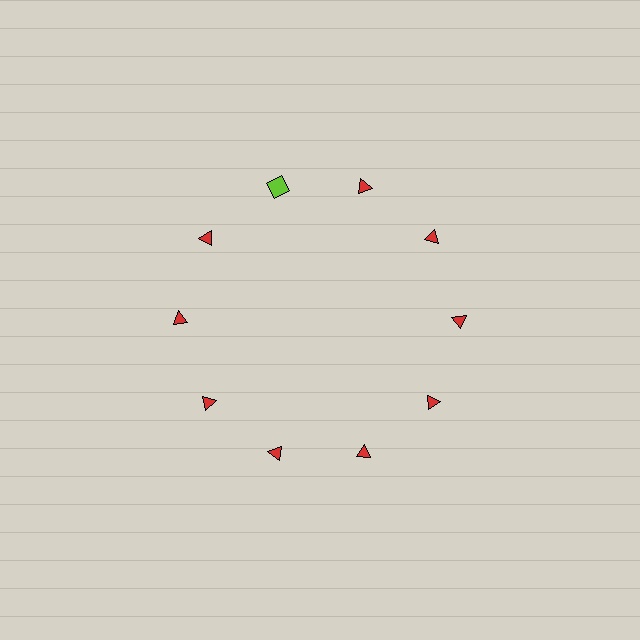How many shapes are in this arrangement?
There are 10 shapes arranged in a ring pattern.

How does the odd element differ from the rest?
It differs in both color (lime instead of red) and shape (square instead of triangle).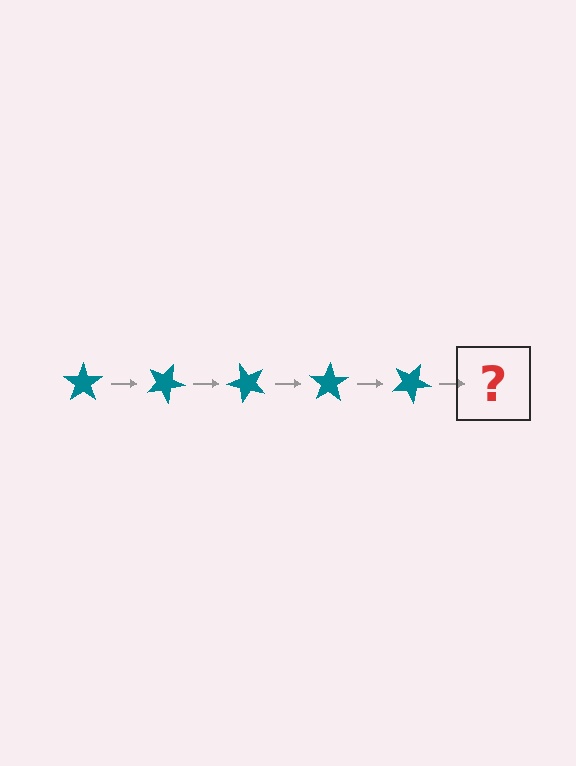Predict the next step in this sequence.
The next step is a teal star rotated 125 degrees.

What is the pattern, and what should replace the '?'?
The pattern is that the star rotates 25 degrees each step. The '?' should be a teal star rotated 125 degrees.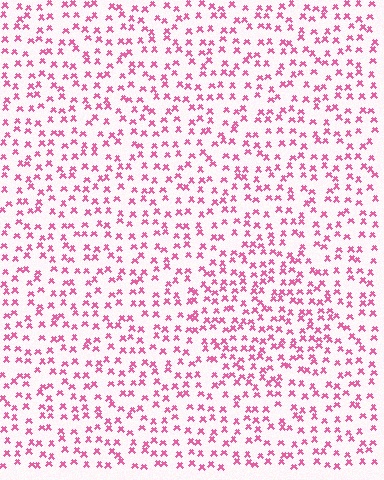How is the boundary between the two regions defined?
The boundary is defined by a change in element density (approximately 1.4x ratio). All elements are the same color, size, and shape.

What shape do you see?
I see a circle.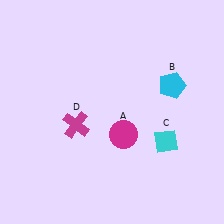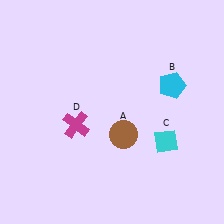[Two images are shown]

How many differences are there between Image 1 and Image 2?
There is 1 difference between the two images.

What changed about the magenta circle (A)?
In Image 1, A is magenta. In Image 2, it changed to brown.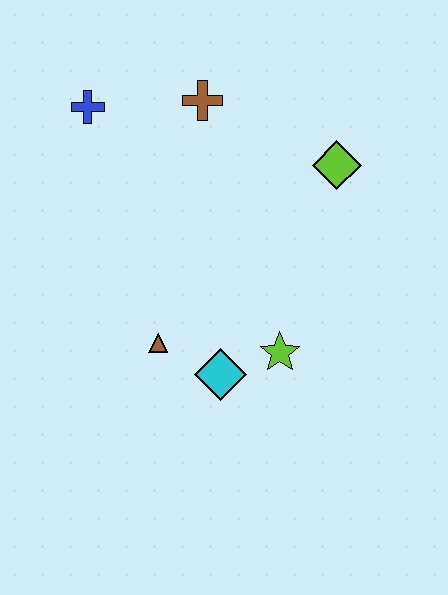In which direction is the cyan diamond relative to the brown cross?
The cyan diamond is below the brown cross.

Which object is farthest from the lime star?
The blue cross is farthest from the lime star.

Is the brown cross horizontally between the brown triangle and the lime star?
Yes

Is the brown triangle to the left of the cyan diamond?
Yes